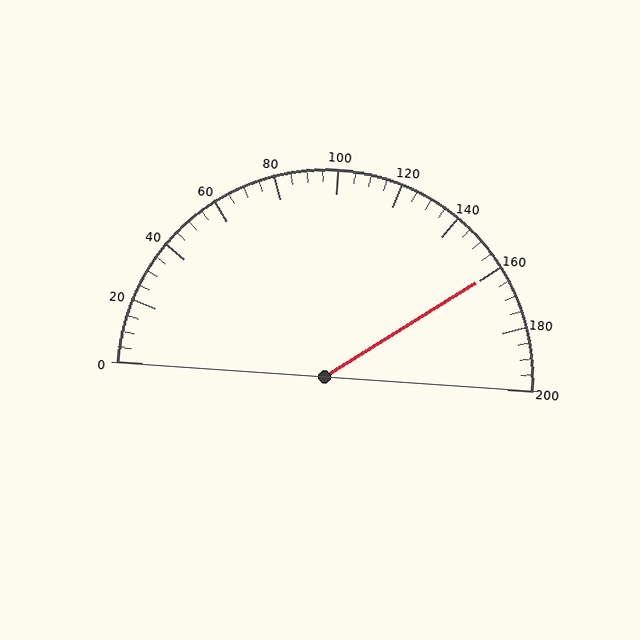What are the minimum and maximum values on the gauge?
The gauge ranges from 0 to 200.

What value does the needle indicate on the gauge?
The needle indicates approximately 160.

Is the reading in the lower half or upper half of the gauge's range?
The reading is in the upper half of the range (0 to 200).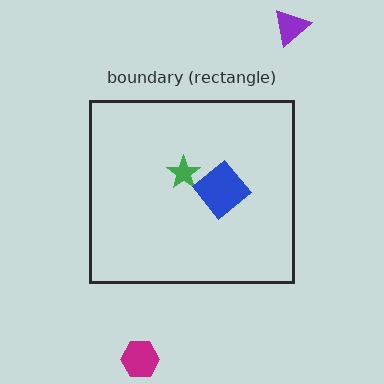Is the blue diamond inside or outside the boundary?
Inside.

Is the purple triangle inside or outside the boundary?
Outside.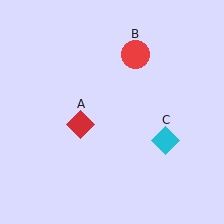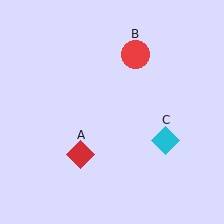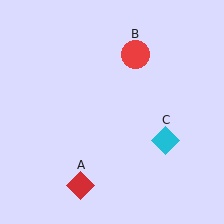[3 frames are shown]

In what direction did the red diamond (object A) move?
The red diamond (object A) moved down.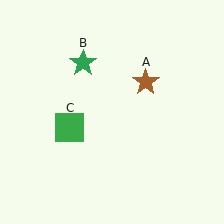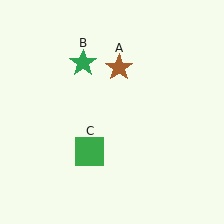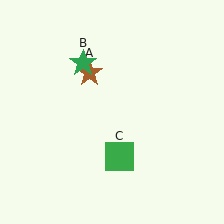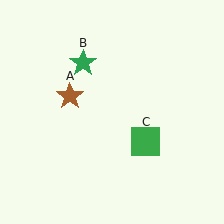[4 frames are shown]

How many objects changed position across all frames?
2 objects changed position: brown star (object A), green square (object C).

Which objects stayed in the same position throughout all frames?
Green star (object B) remained stationary.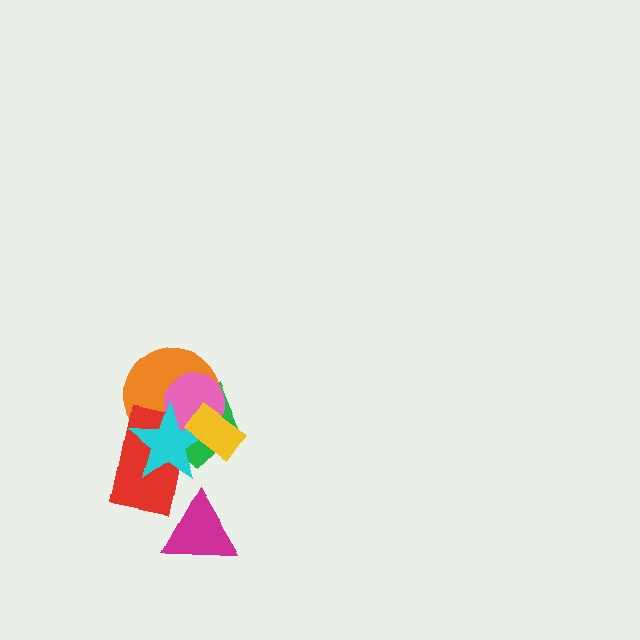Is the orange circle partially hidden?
Yes, it is partially covered by another shape.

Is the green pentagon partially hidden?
Yes, it is partially covered by another shape.